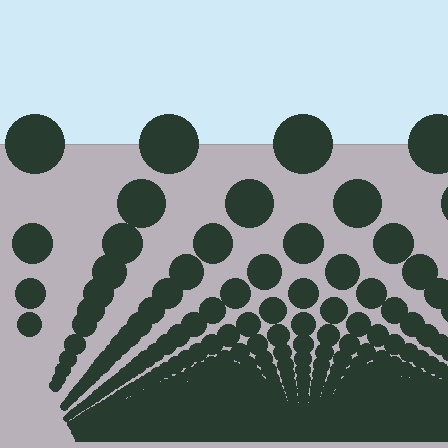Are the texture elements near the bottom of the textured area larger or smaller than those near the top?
Smaller. The gradient is inverted — elements near the bottom are smaller and denser.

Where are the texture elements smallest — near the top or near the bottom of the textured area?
Near the bottom.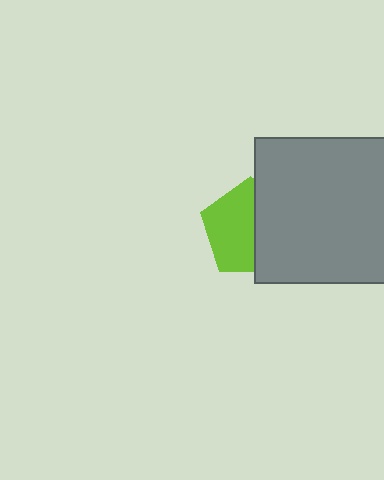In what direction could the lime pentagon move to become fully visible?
The lime pentagon could move left. That would shift it out from behind the gray square entirely.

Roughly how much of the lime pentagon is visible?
About half of it is visible (roughly 54%).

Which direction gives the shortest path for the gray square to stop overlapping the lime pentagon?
Moving right gives the shortest separation.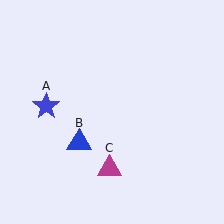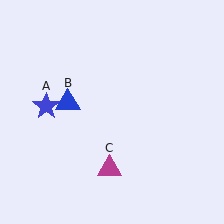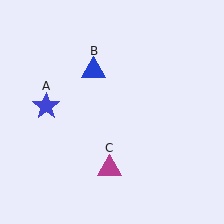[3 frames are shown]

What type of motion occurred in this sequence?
The blue triangle (object B) rotated clockwise around the center of the scene.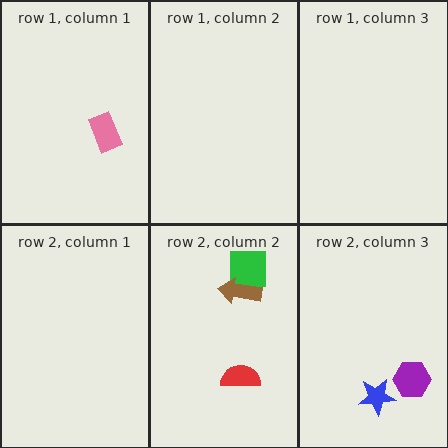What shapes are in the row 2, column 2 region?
The green square, the brown arrow, the red semicircle.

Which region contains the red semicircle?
The row 2, column 2 region.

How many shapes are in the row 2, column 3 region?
2.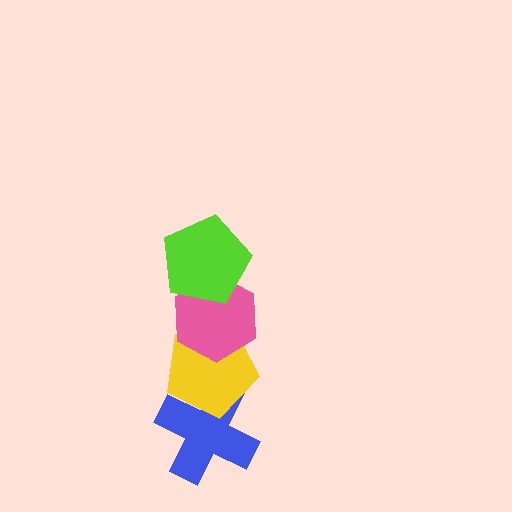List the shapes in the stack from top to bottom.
From top to bottom: the lime pentagon, the pink hexagon, the yellow pentagon, the blue cross.